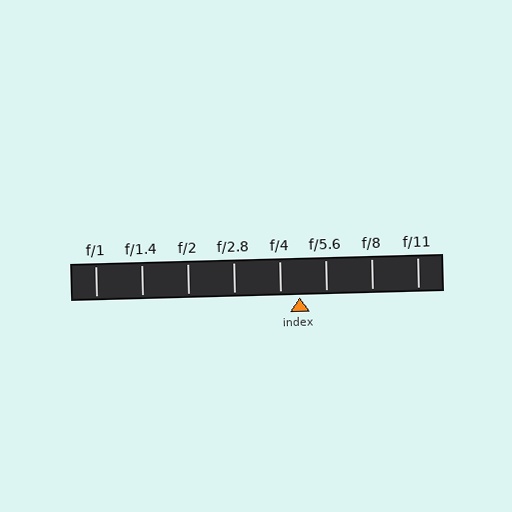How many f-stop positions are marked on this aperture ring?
There are 8 f-stop positions marked.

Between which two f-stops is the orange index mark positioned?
The index mark is between f/4 and f/5.6.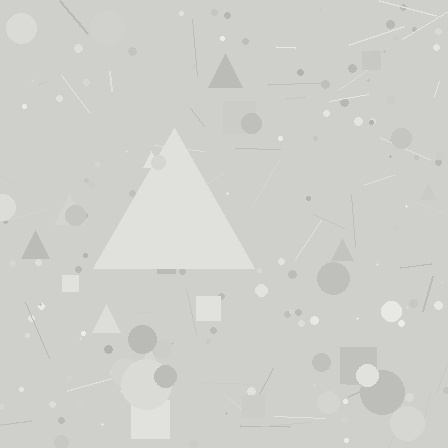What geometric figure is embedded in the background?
A triangle is embedded in the background.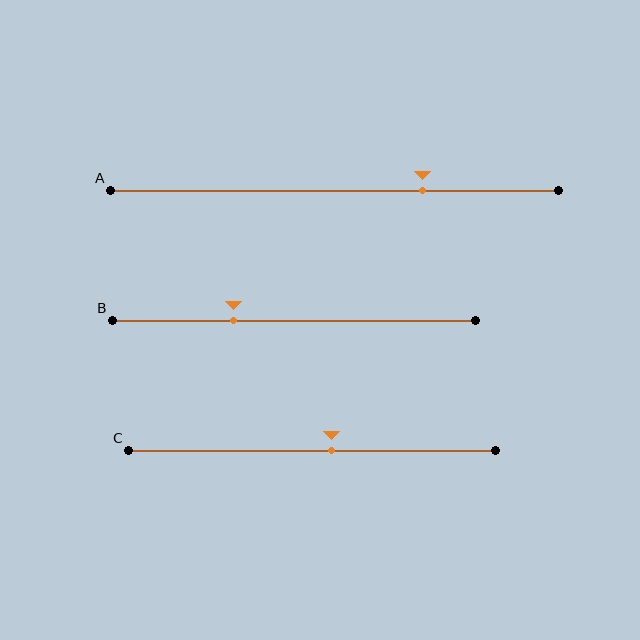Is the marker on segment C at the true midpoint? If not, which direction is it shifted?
No, the marker on segment C is shifted to the right by about 5% of the segment length.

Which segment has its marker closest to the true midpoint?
Segment C has its marker closest to the true midpoint.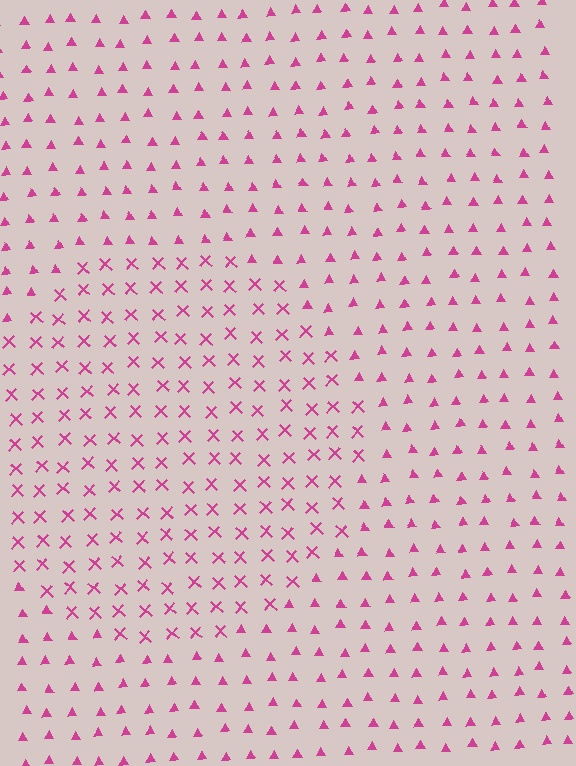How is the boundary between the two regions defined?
The boundary is defined by a change in element shape: X marks inside vs. triangles outside. All elements share the same color and spacing.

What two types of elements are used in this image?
The image uses X marks inside the circle region and triangles outside it.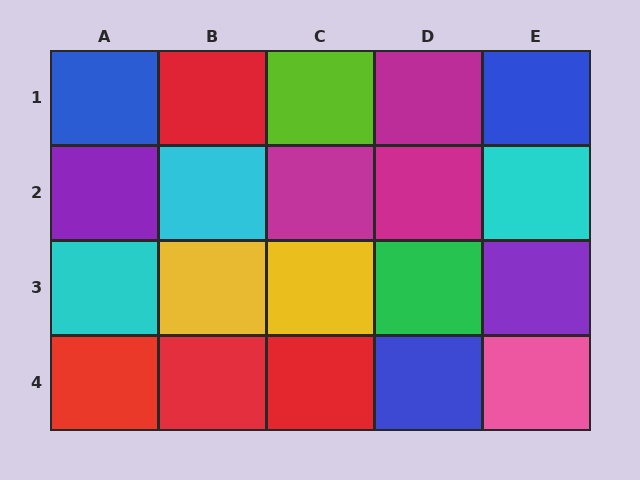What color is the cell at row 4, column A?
Red.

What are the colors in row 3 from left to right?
Cyan, yellow, yellow, green, purple.